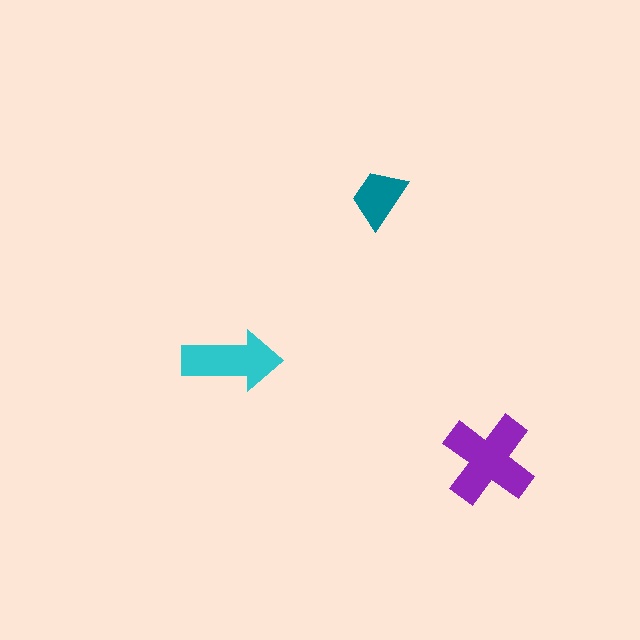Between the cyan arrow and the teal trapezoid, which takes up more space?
The cyan arrow.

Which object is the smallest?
The teal trapezoid.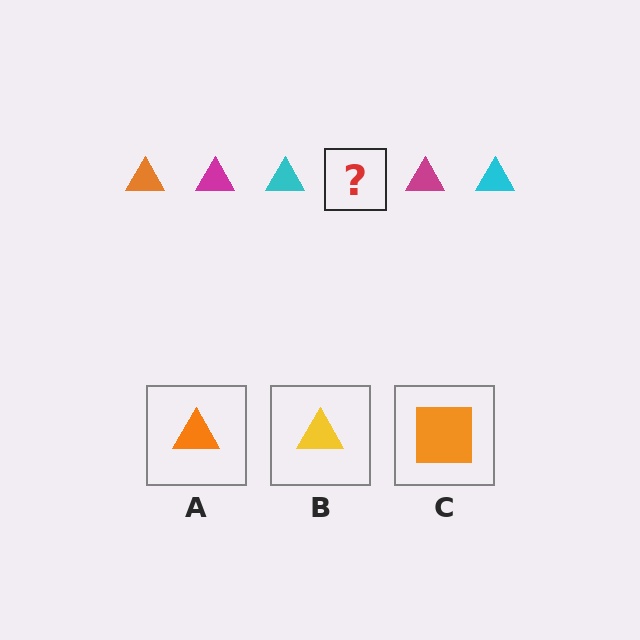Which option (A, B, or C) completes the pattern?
A.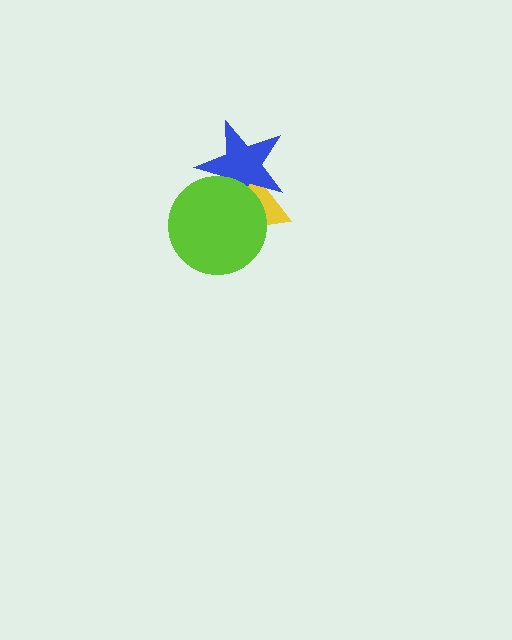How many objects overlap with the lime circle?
2 objects overlap with the lime circle.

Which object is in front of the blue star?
The lime circle is in front of the blue star.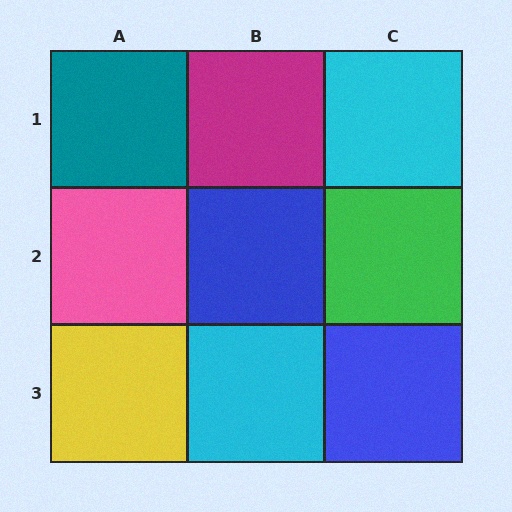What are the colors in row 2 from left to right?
Pink, blue, green.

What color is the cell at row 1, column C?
Cyan.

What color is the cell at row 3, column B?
Cyan.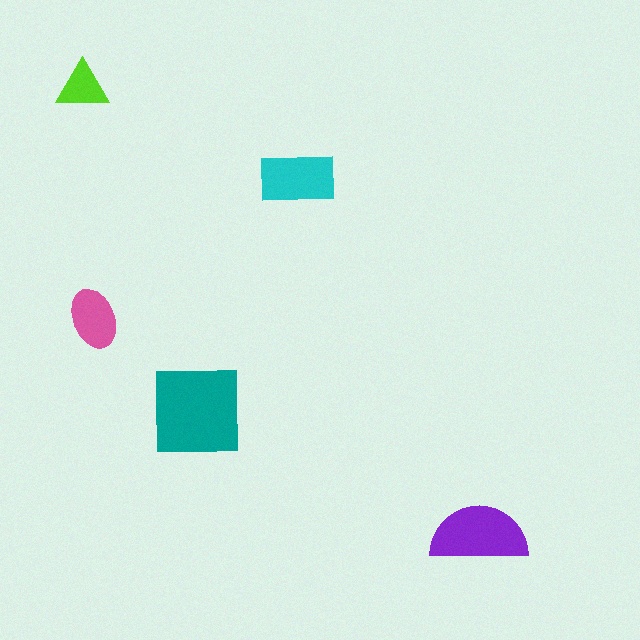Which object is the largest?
The teal square.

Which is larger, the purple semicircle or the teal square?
The teal square.